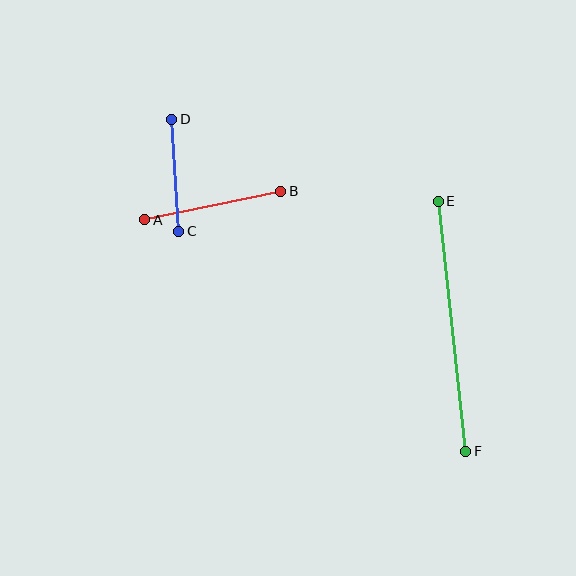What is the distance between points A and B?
The distance is approximately 139 pixels.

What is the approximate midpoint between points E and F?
The midpoint is at approximately (452, 326) pixels.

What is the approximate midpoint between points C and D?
The midpoint is at approximately (175, 175) pixels.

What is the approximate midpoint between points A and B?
The midpoint is at approximately (213, 205) pixels.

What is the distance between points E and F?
The distance is approximately 251 pixels.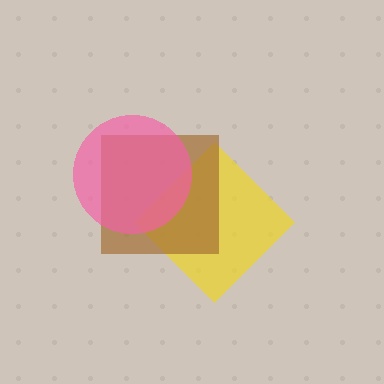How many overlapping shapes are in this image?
There are 3 overlapping shapes in the image.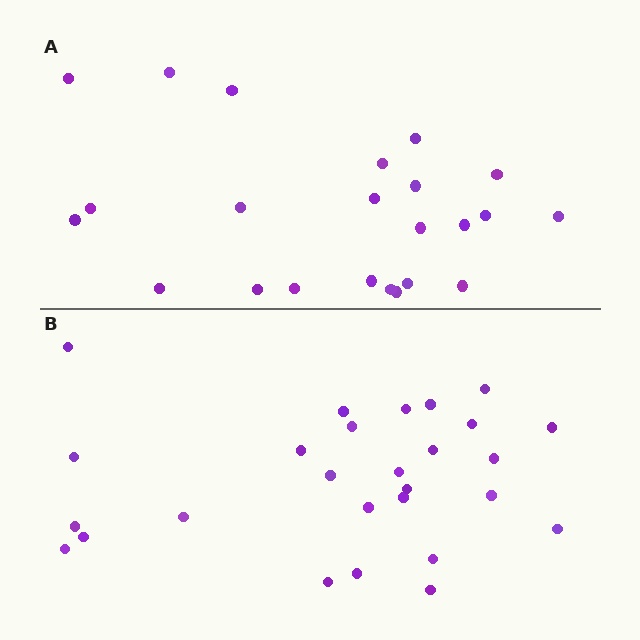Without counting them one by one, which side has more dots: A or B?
Region B (the bottom region) has more dots.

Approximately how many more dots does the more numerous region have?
Region B has about 4 more dots than region A.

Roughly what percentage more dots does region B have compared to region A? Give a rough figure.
About 15% more.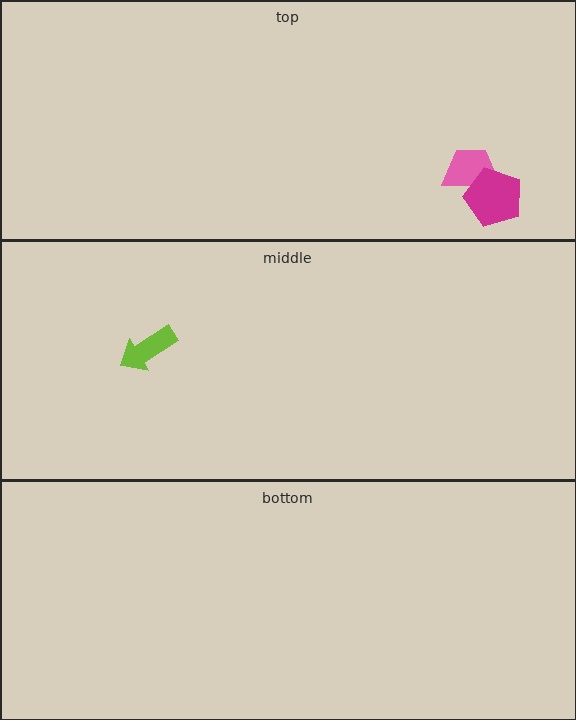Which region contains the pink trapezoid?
The top region.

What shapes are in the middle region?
The lime arrow.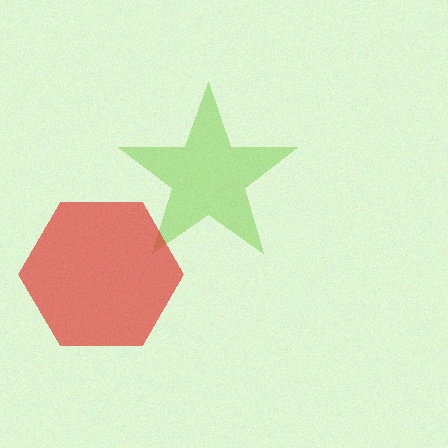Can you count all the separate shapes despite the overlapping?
Yes, there are 2 separate shapes.